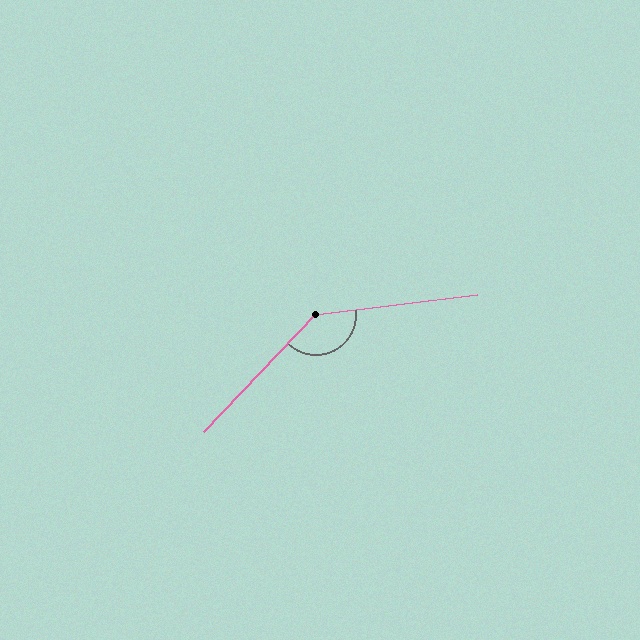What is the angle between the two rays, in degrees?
Approximately 141 degrees.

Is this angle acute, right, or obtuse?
It is obtuse.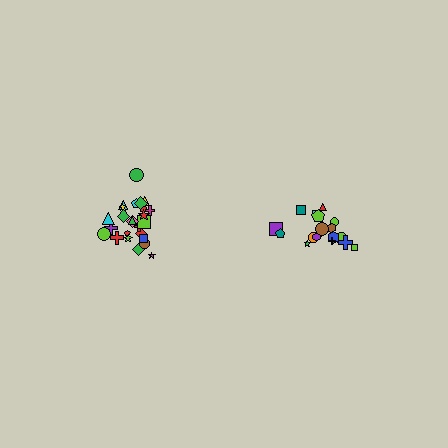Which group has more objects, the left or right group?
The left group.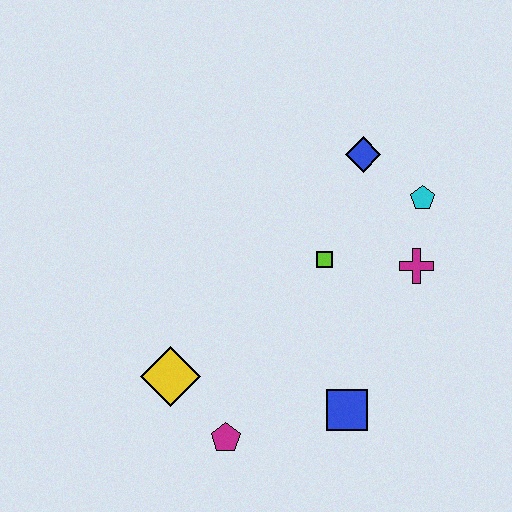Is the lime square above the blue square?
Yes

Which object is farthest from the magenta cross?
The yellow diamond is farthest from the magenta cross.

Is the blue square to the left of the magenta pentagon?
No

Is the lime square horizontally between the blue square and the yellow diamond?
Yes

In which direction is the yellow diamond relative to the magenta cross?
The yellow diamond is to the left of the magenta cross.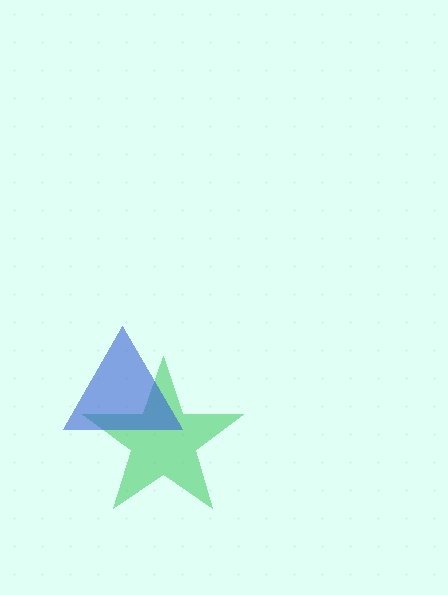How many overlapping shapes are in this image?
There are 2 overlapping shapes in the image.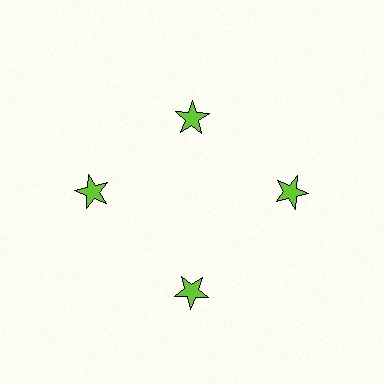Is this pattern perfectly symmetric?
No. The 4 lime stars are arranged in a ring, but one element near the 12 o'clock position is pulled inward toward the center, breaking the 4-fold rotational symmetry.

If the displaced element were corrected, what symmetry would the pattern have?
It would have 4-fold rotational symmetry — the pattern would map onto itself every 90 degrees.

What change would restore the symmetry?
The symmetry would be restored by moving it outward, back onto the ring so that all 4 stars sit at equal angles and equal distance from the center.